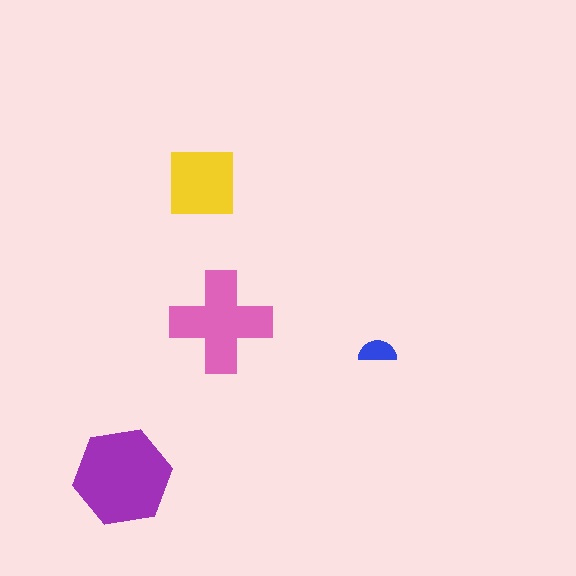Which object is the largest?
The purple hexagon.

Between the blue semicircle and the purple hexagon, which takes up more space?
The purple hexagon.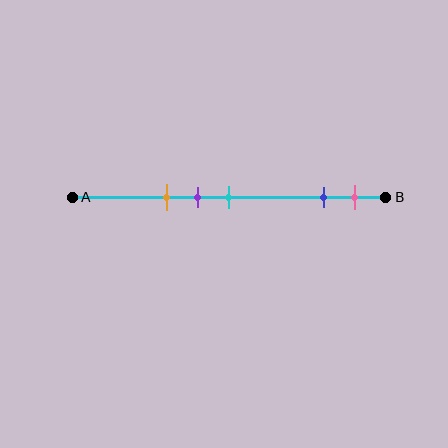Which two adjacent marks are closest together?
The purple and cyan marks are the closest adjacent pair.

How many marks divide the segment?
There are 5 marks dividing the segment.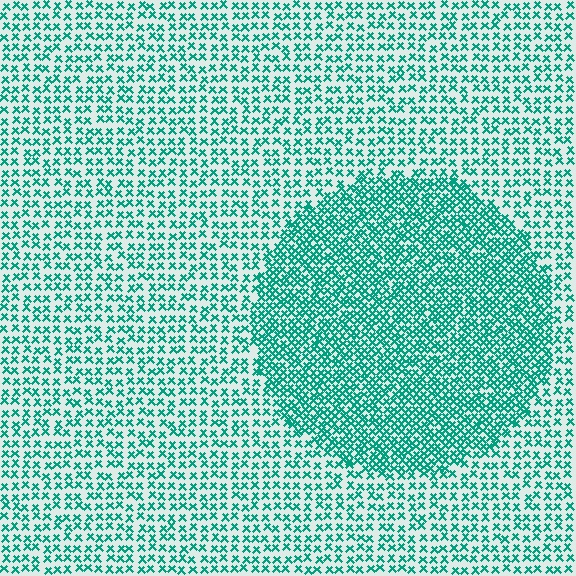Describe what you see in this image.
The image contains small teal elements arranged at two different densities. A circle-shaped region is visible where the elements are more densely packed than the surrounding area.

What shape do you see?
I see a circle.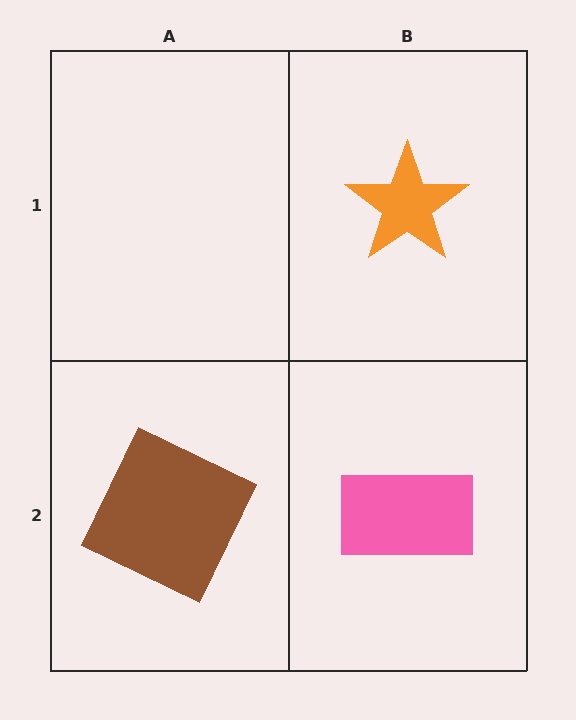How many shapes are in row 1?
1 shape.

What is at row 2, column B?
A pink rectangle.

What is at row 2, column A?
A brown square.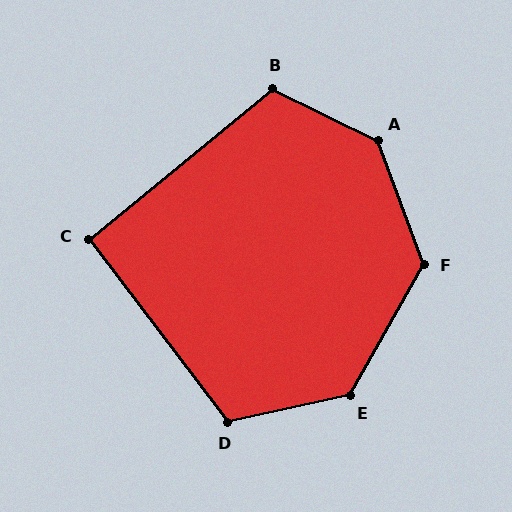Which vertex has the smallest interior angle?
C, at approximately 92 degrees.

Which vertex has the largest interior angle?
A, at approximately 136 degrees.